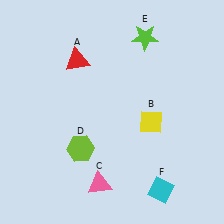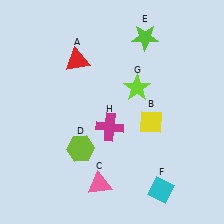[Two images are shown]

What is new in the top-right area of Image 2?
A lime star (G) was added in the top-right area of Image 2.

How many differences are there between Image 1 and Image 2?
There are 2 differences between the two images.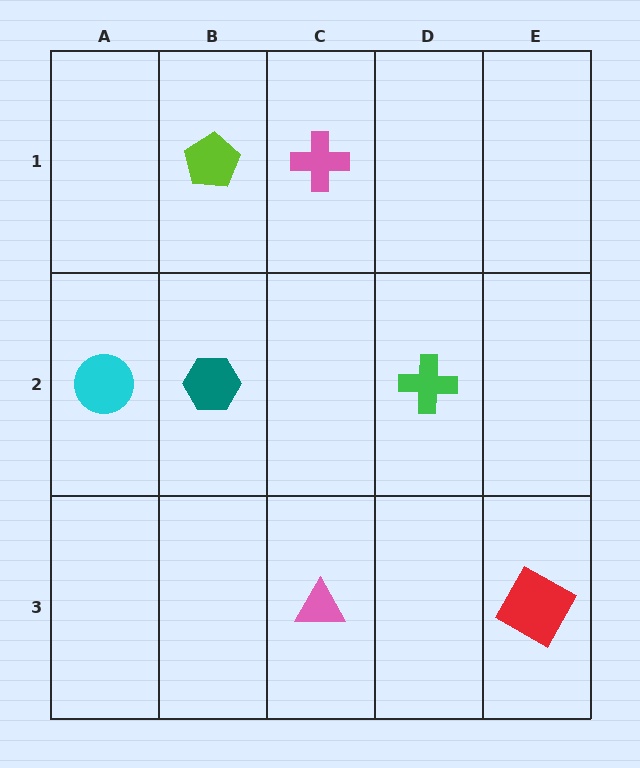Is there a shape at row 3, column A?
No, that cell is empty.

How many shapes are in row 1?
2 shapes.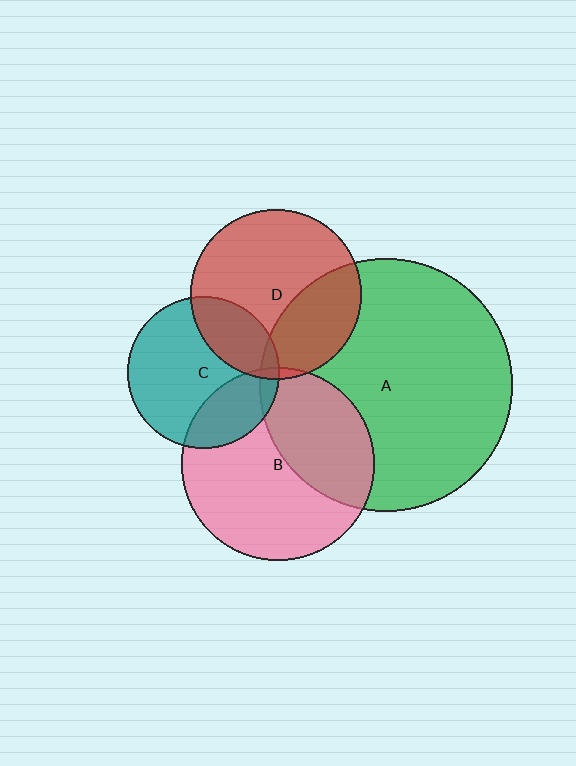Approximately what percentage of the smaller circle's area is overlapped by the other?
Approximately 5%.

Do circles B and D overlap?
Yes.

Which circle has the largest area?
Circle A (green).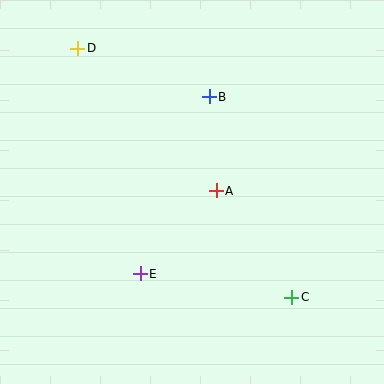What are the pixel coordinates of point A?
Point A is at (216, 191).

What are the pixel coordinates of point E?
Point E is at (140, 274).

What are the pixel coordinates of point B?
Point B is at (209, 97).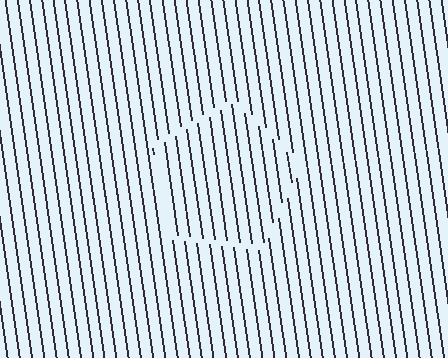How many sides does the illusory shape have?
5 sides — the line-ends trace a pentagon.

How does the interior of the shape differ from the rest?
The interior of the shape contains the same grating, shifted by half a period — the contour is defined by the phase discontinuity where line-ends from the inner and outer gratings abut.